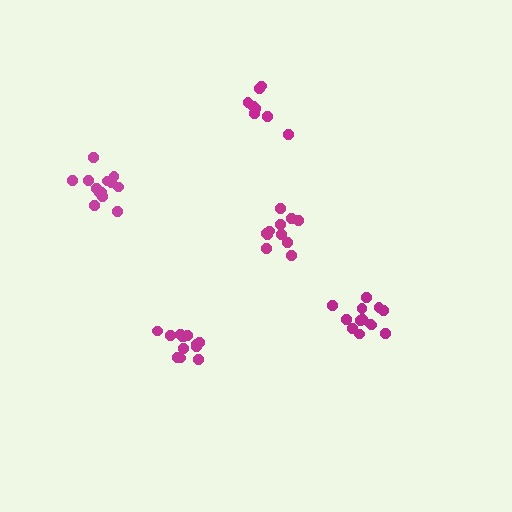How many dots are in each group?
Group 1: 13 dots, Group 2: 13 dots, Group 3: 11 dots, Group 4: 13 dots, Group 5: 8 dots (58 total).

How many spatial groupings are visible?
There are 5 spatial groupings.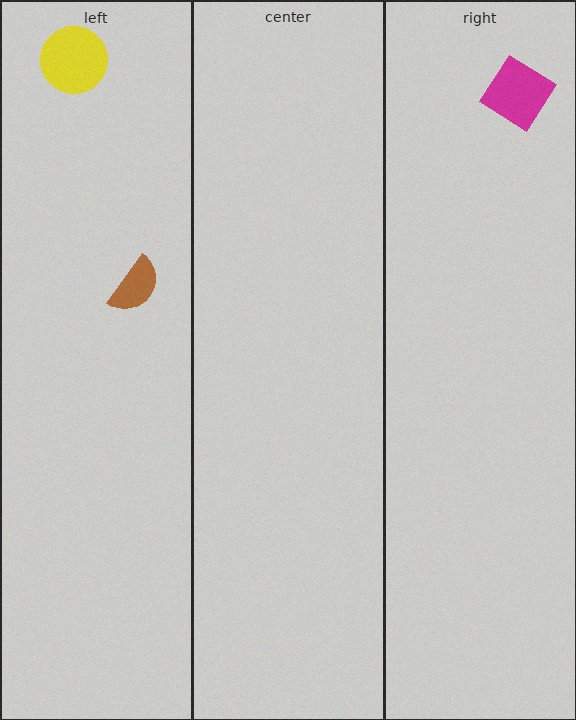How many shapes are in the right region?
1.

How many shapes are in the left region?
2.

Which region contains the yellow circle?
The left region.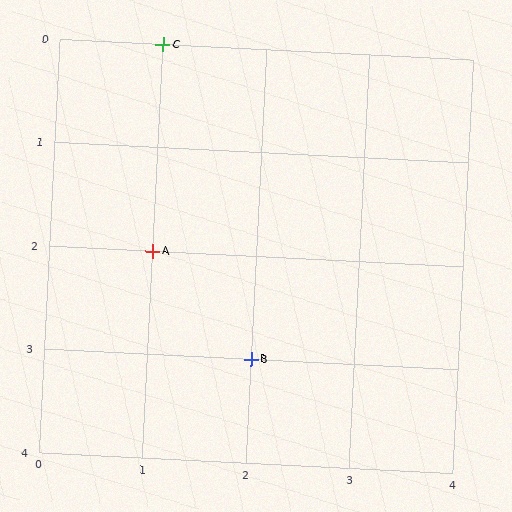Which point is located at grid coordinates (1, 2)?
Point A is at (1, 2).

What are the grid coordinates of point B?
Point B is at grid coordinates (2, 3).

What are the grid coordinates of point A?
Point A is at grid coordinates (1, 2).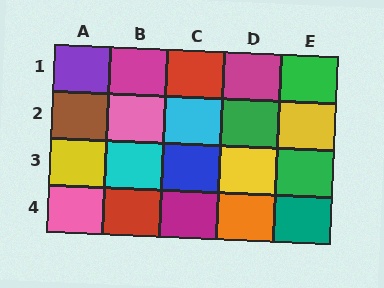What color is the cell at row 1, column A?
Purple.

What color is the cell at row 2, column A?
Brown.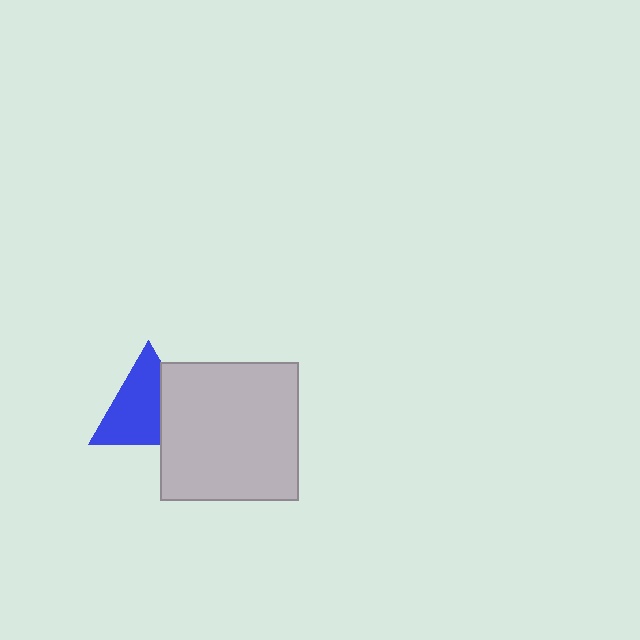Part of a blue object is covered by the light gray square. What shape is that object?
It is a triangle.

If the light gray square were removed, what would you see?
You would see the complete blue triangle.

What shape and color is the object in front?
The object in front is a light gray square.